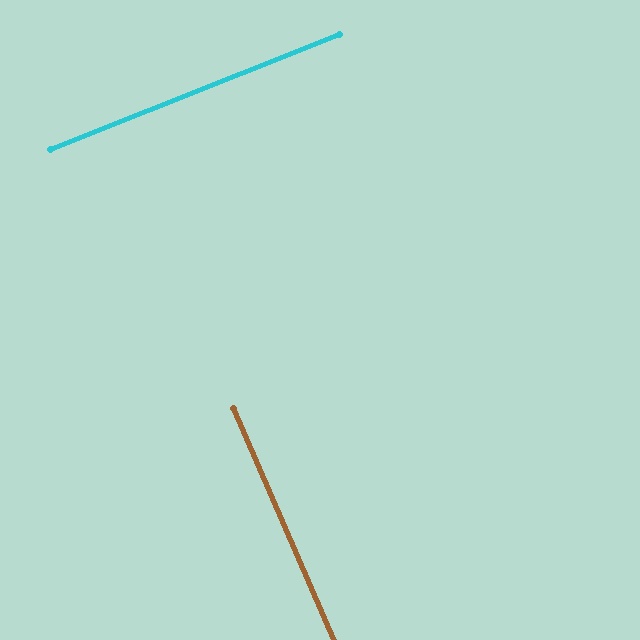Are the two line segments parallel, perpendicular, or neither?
Perpendicular — they meet at approximately 88°.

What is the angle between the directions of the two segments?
Approximately 88 degrees.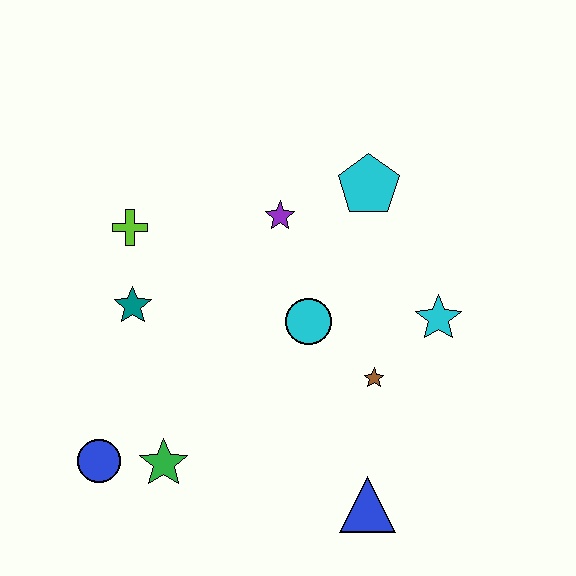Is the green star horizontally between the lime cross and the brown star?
Yes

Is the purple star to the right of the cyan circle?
No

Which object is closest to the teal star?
The lime cross is closest to the teal star.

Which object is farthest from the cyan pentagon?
The blue circle is farthest from the cyan pentagon.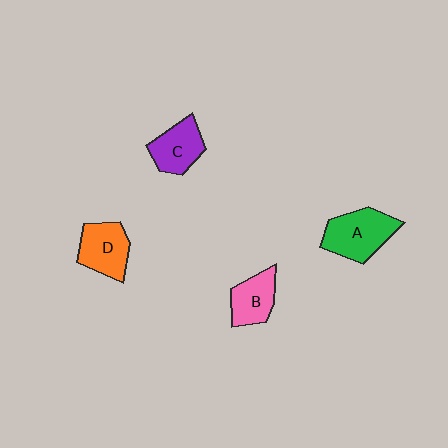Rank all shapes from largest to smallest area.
From largest to smallest: A (green), D (orange), C (purple), B (pink).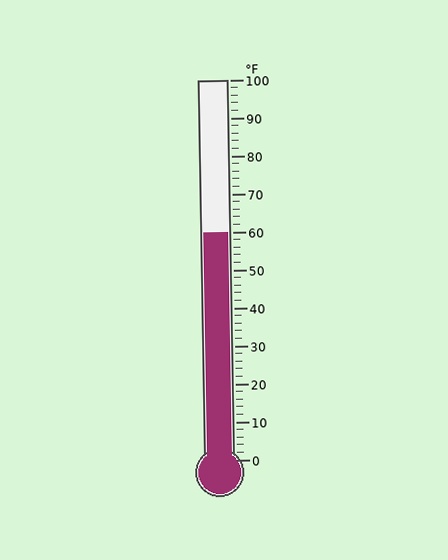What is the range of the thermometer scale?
The thermometer scale ranges from 0°F to 100°F.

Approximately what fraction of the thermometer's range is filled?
The thermometer is filled to approximately 60% of its range.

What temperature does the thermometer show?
The thermometer shows approximately 60°F.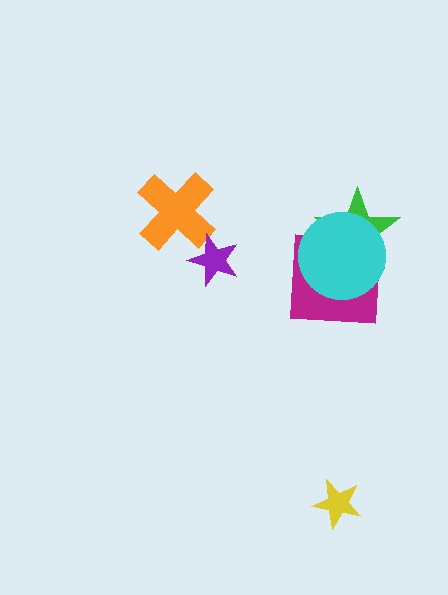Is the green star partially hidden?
Yes, it is partially covered by another shape.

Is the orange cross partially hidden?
Yes, it is partially covered by another shape.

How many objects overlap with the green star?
2 objects overlap with the green star.